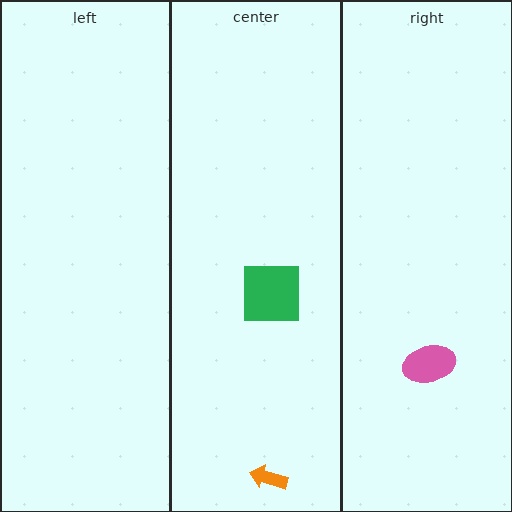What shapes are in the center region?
The orange arrow, the green square.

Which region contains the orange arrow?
The center region.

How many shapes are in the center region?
2.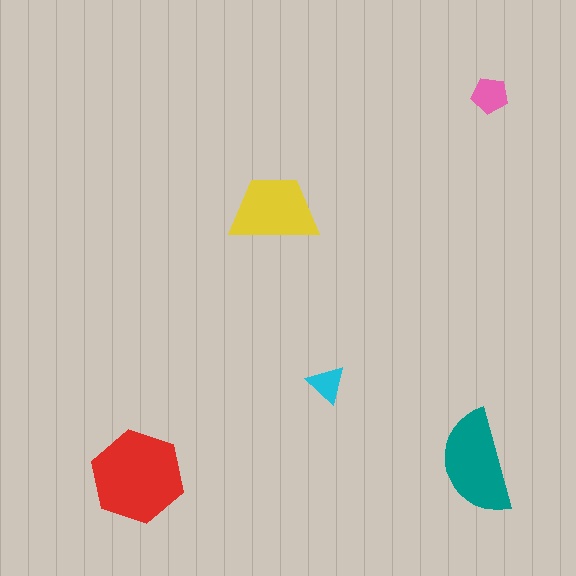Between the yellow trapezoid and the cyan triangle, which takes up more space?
The yellow trapezoid.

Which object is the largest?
The red hexagon.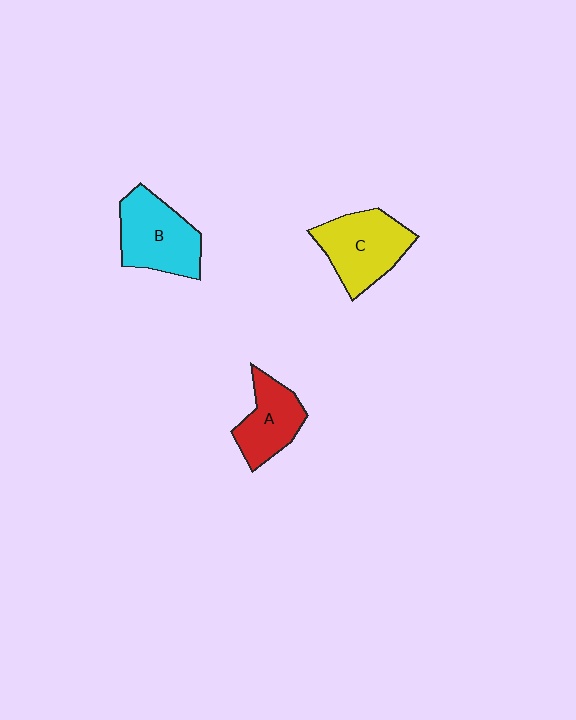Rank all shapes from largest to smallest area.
From largest to smallest: C (yellow), B (cyan), A (red).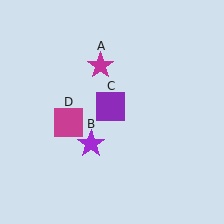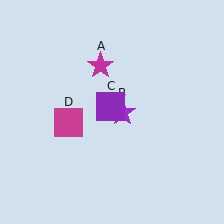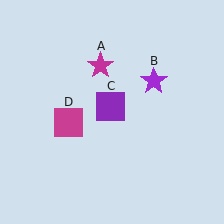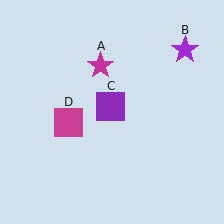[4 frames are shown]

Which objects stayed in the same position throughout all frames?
Magenta star (object A) and purple square (object C) and magenta square (object D) remained stationary.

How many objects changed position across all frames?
1 object changed position: purple star (object B).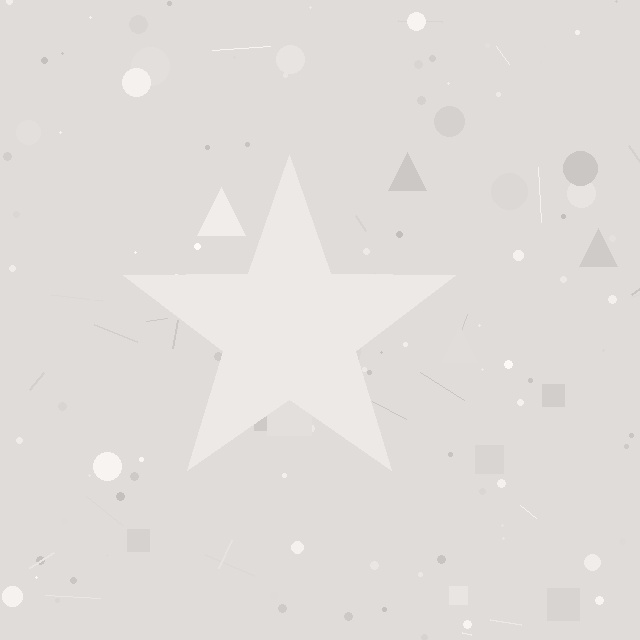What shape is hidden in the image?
A star is hidden in the image.